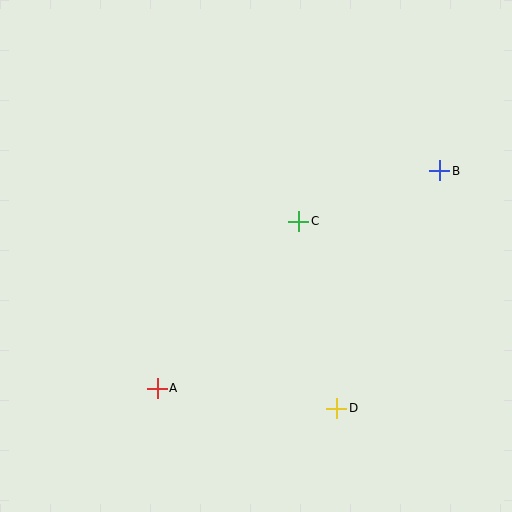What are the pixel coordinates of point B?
Point B is at (440, 171).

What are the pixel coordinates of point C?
Point C is at (299, 221).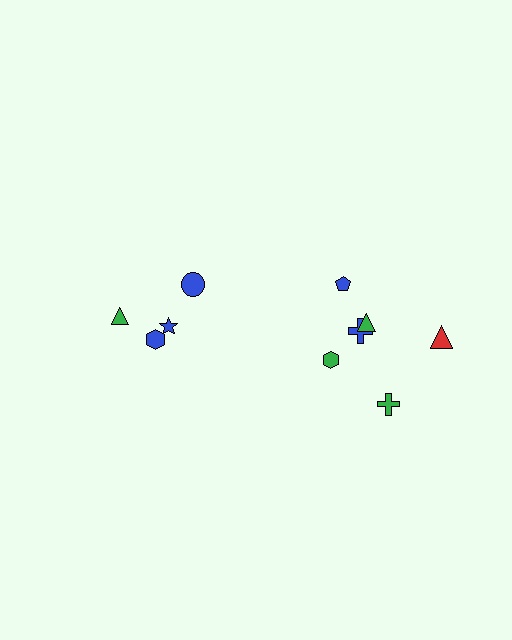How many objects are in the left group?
There are 4 objects.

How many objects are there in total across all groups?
There are 10 objects.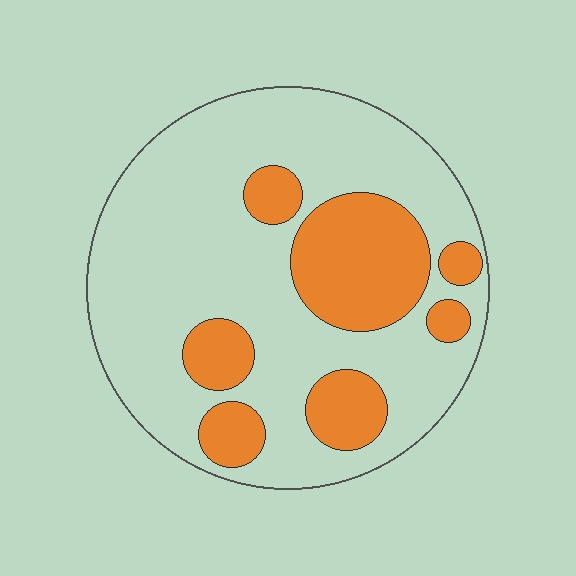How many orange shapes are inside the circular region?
7.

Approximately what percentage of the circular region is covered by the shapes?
Approximately 25%.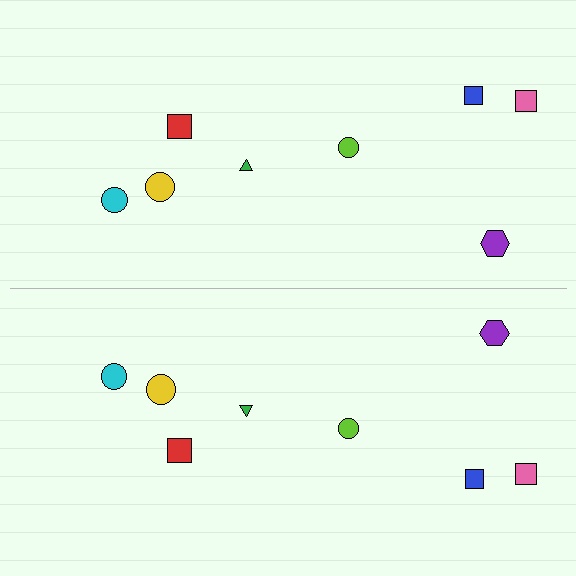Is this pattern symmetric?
Yes, this pattern has bilateral (reflection) symmetry.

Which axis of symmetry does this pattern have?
The pattern has a horizontal axis of symmetry running through the center of the image.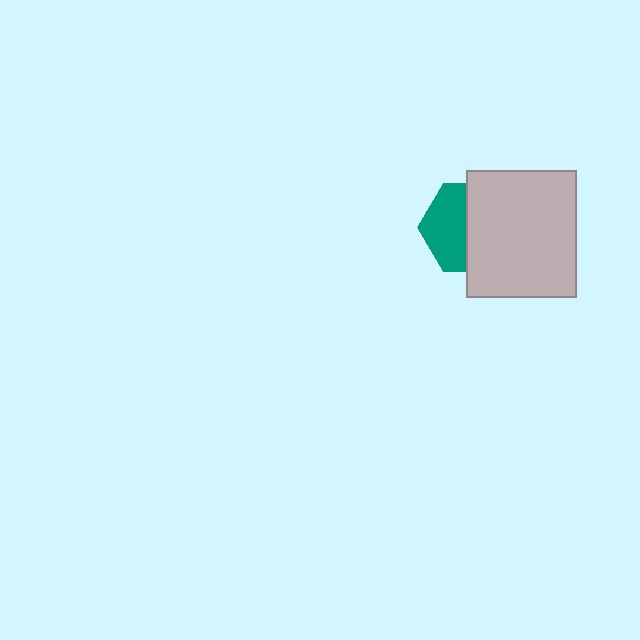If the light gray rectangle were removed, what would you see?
You would see the complete teal hexagon.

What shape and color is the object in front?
The object in front is a light gray rectangle.